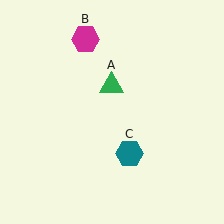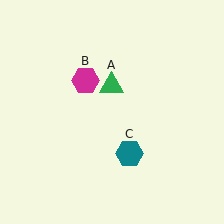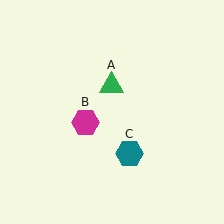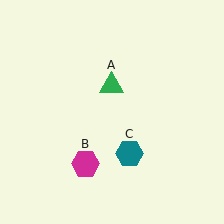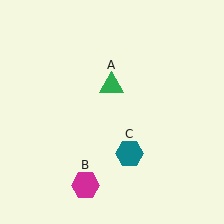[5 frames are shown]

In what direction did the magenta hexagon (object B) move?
The magenta hexagon (object B) moved down.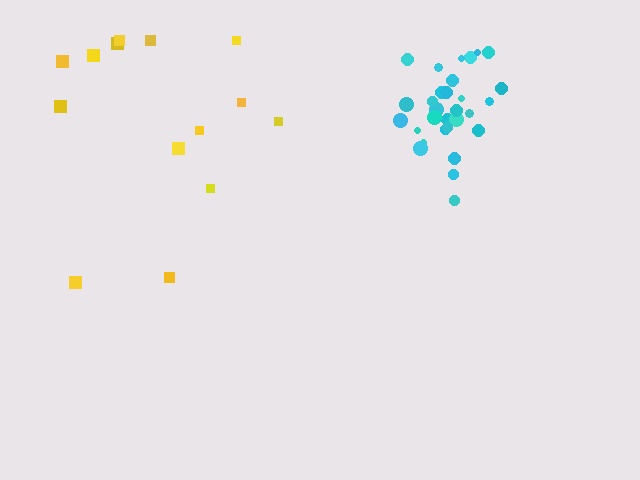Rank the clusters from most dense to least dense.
cyan, yellow.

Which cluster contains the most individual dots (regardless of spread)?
Cyan (30).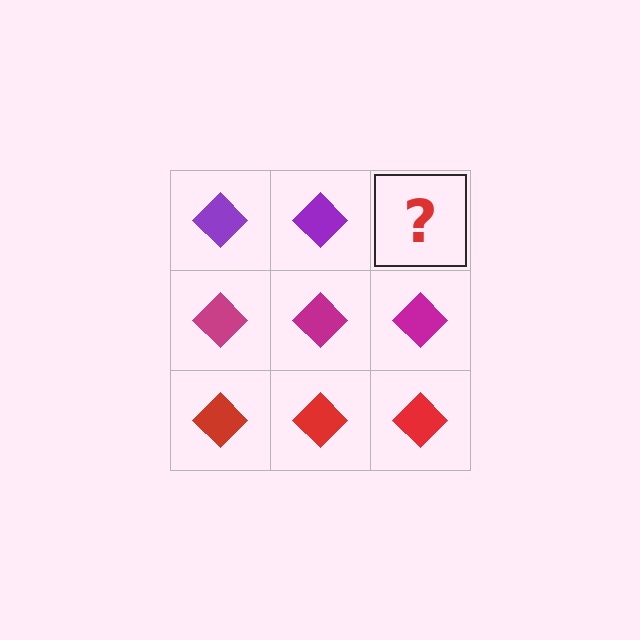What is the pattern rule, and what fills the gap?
The rule is that each row has a consistent color. The gap should be filled with a purple diamond.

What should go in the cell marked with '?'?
The missing cell should contain a purple diamond.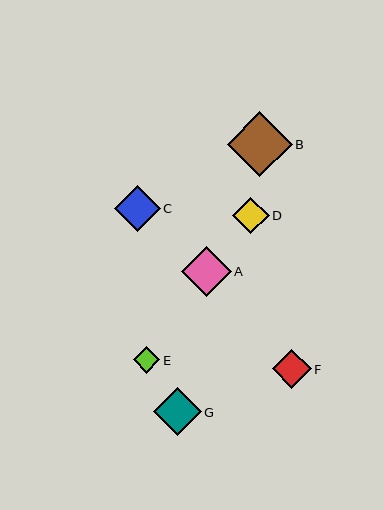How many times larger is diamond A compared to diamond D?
Diamond A is approximately 1.4 times the size of diamond D.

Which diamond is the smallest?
Diamond E is the smallest with a size of approximately 27 pixels.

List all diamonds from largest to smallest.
From largest to smallest: B, A, G, C, F, D, E.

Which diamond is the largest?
Diamond B is the largest with a size of approximately 65 pixels.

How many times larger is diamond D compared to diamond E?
Diamond D is approximately 1.3 times the size of diamond E.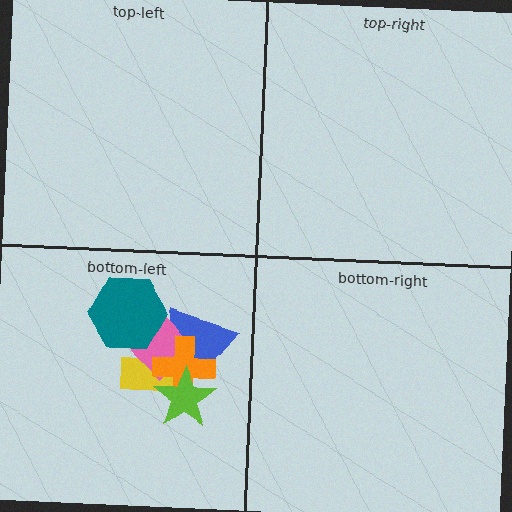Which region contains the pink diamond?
The bottom-left region.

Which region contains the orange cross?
The bottom-left region.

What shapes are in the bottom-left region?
The yellow rectangle, the blue trapezoid, the pink diamond, the orange cross, the lime star, the teal hexagon.